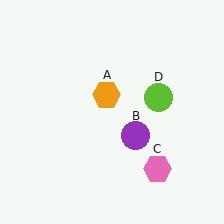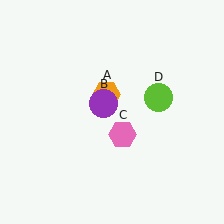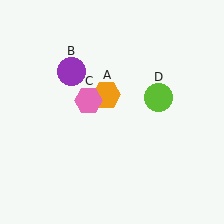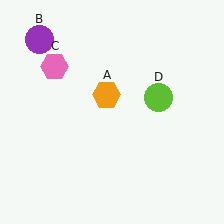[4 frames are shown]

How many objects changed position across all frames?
2 objects changed position: purple circle (object B), pink hexagon (object C).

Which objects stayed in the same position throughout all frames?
Orange hexagon (object A) and lime circle (object D) remained stationary.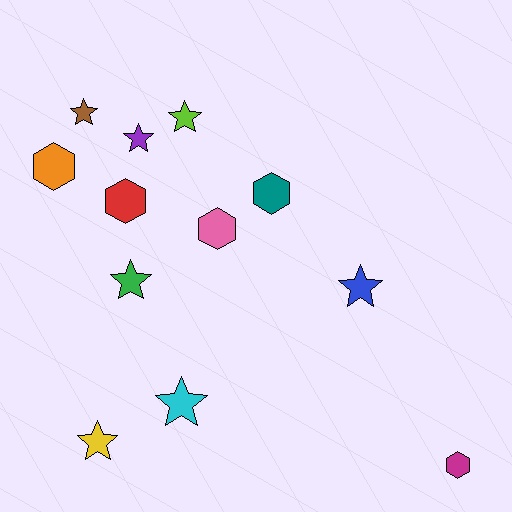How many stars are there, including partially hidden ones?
There are 7 stars.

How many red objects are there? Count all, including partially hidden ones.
There is 1 red object.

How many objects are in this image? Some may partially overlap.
There are 12 objects.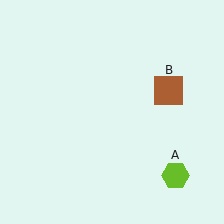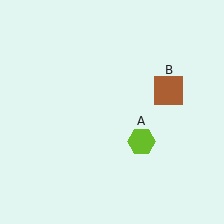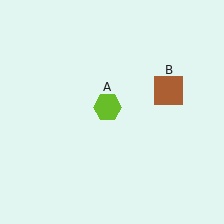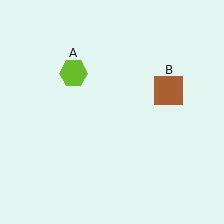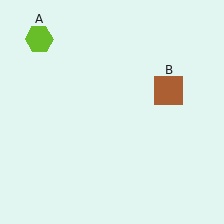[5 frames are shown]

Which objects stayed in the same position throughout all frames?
Brown square (object B) remained stationary.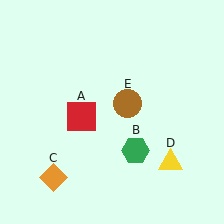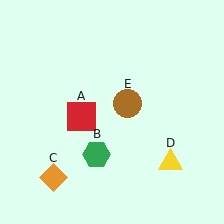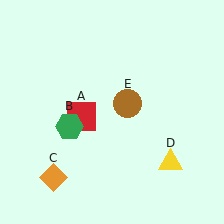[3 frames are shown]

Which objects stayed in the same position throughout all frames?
Red square (object A) and orange diamond (object C) and yellow triangle (object D) and brown circle (object E) remained stationary.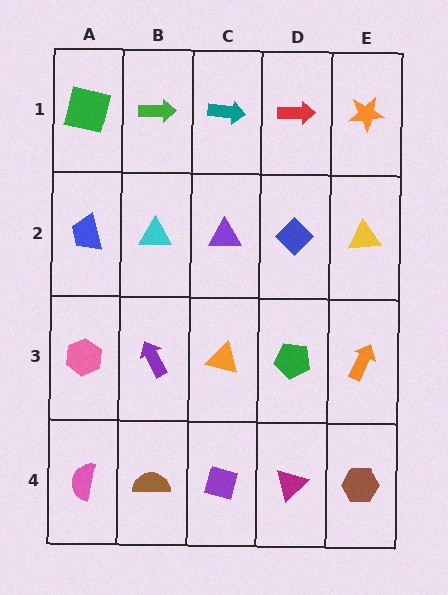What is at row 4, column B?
A brown semicircle.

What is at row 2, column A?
A blue trapezoid.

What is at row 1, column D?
A red arrow.